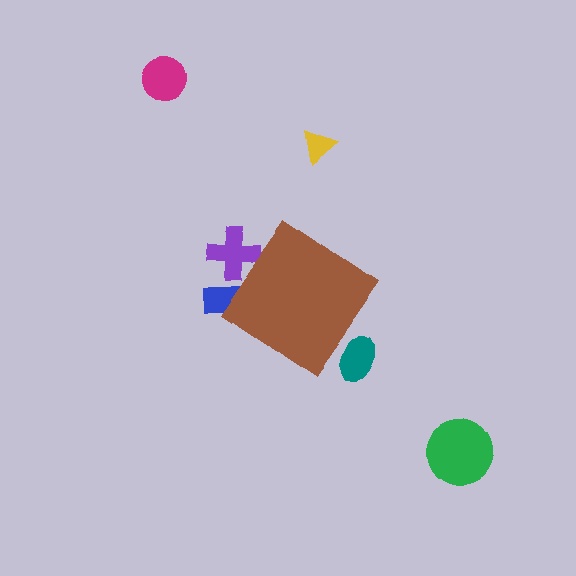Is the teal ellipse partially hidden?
Yes, the teal ellipse is partially hidden behind the brown diamond.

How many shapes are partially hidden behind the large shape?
3 shapes are partially hidden.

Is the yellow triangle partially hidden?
No, the yellow triangle is fully visible.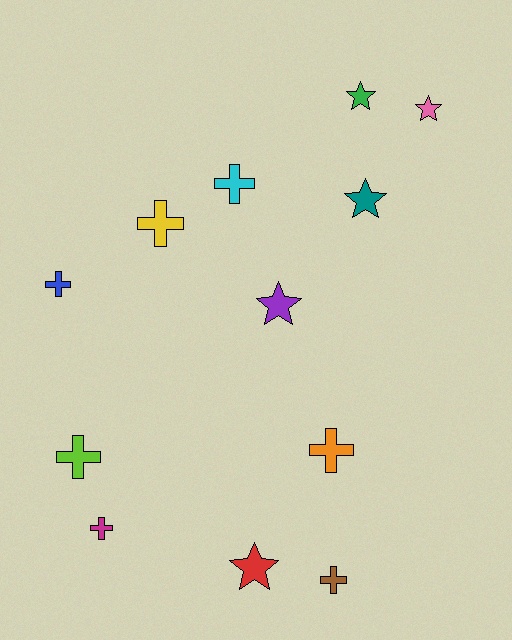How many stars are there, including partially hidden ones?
There are 5 stars.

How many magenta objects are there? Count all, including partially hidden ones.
There is 1 magenta object.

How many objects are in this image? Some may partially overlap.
There are 12 objects.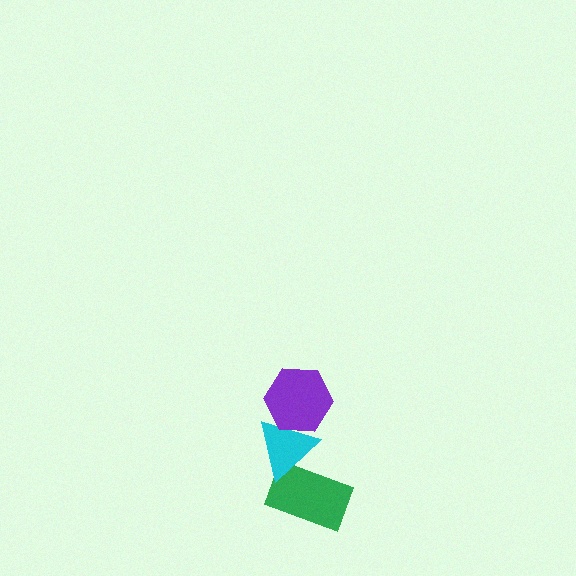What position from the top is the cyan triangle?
The cyan triangle is 2nd from the top.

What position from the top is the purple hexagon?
The purple hexagon is 1st from the top.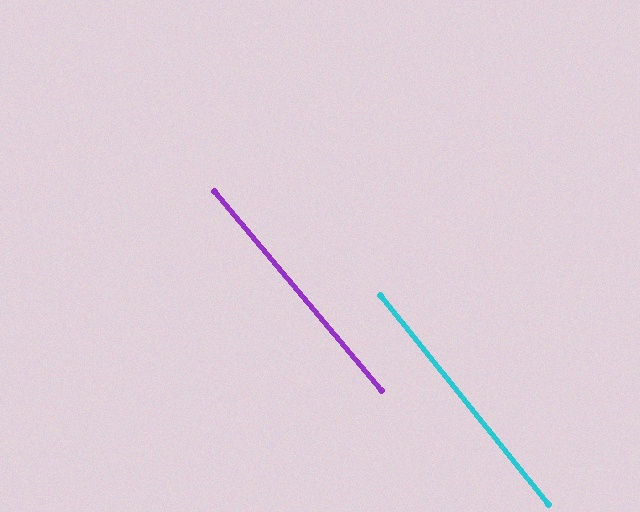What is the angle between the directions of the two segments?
Approximately 1 degree.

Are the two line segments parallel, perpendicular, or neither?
Parallel — their directions differ by only 1.3°.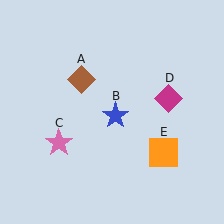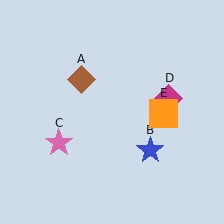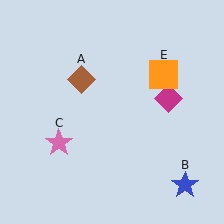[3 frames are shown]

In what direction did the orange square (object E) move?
The orange square (object E) moved up.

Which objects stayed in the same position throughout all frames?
Brown diamond (object A) and pink star (object C) and magenta diamond (object D) remained stationary.